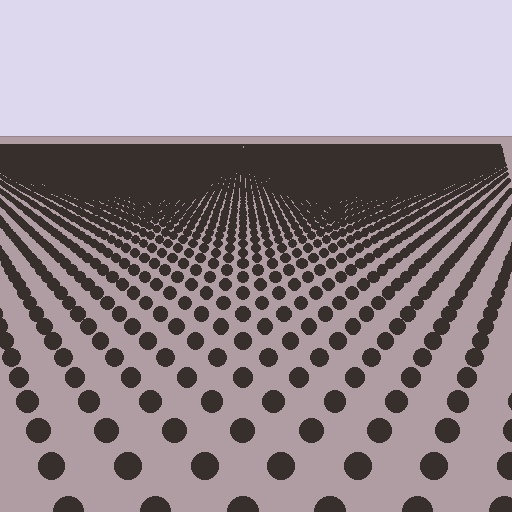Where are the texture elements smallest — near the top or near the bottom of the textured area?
Near the top.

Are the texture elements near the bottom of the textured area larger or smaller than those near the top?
Larger. Near the bottom, elements are closer to the viewer and appear at a bigger on-screen size.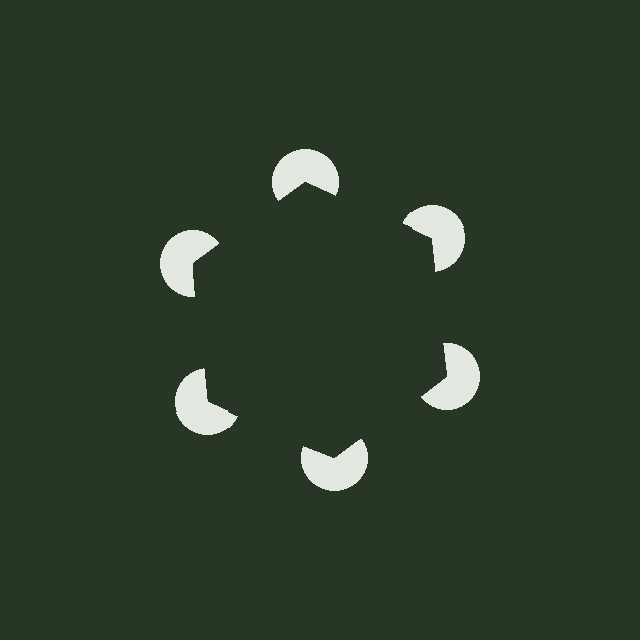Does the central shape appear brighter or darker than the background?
It typically appears slightly darker than the background, even though no actual brightness change is drawn.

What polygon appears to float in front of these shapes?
An illusory hexagon — its edges are inferred from the aligned wedge cuts in the pac-man discs, not physically drawn.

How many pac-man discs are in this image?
There are 6 — one at each vertex of the illusory hexagon.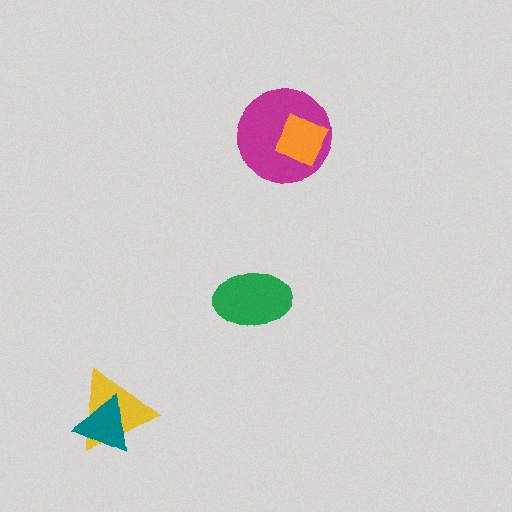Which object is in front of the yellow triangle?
The teal triangle is in front of the yellow triangle.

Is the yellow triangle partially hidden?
Yes, it is partially covered by another shape.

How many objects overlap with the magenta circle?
1 object overlaps with the magenta circle.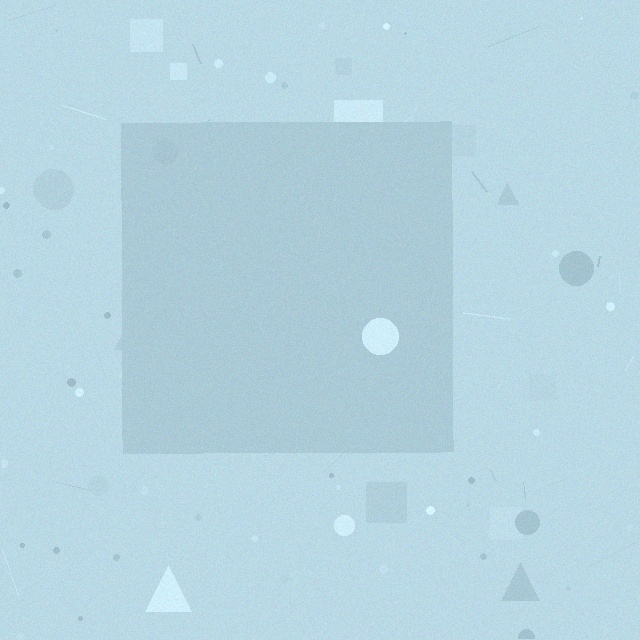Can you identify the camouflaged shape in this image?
The camouflaged shape is a square.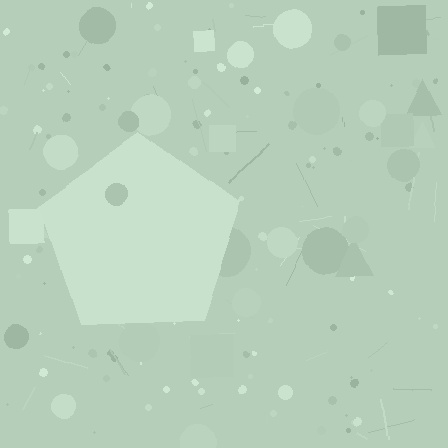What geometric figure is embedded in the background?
A pentagon is embedded in the background.